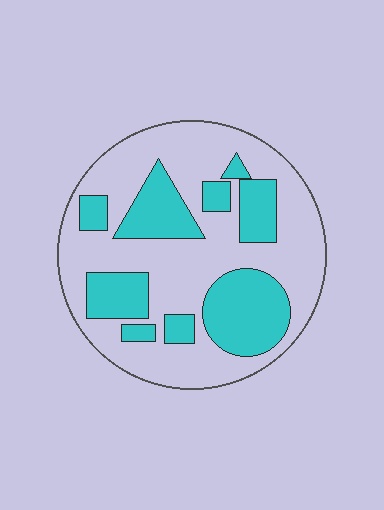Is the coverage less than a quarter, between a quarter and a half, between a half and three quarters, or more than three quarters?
Between a quarter and a half.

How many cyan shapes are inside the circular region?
9.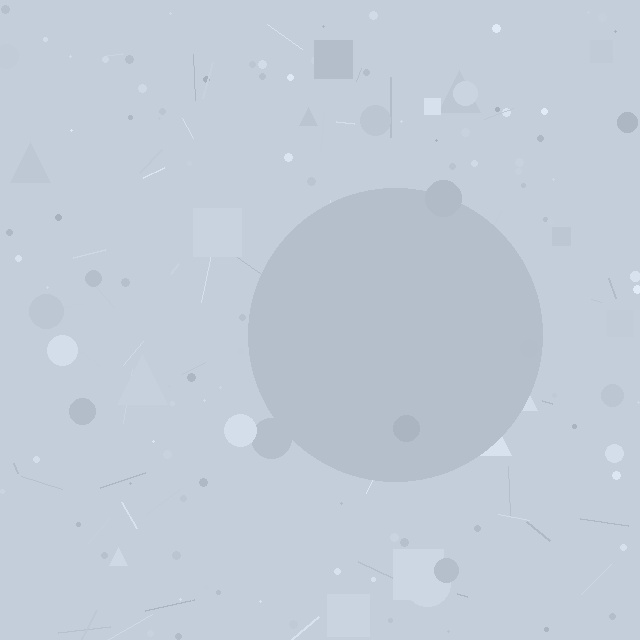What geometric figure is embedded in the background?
A circle is embedded in the background.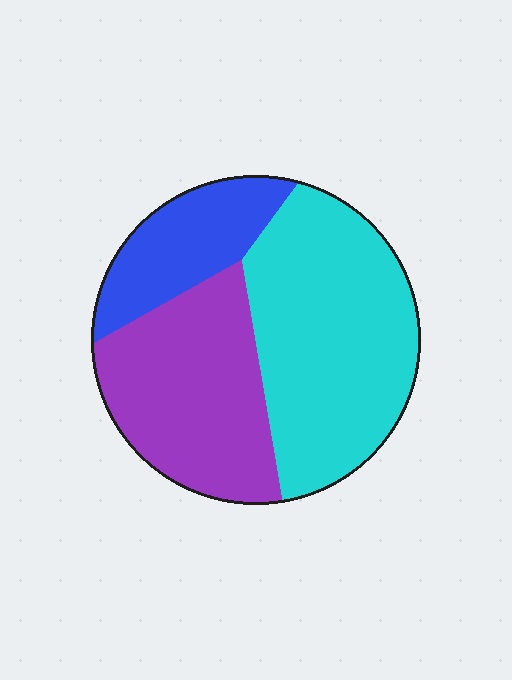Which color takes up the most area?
Cyan, at roughly 45%.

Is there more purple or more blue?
Purple.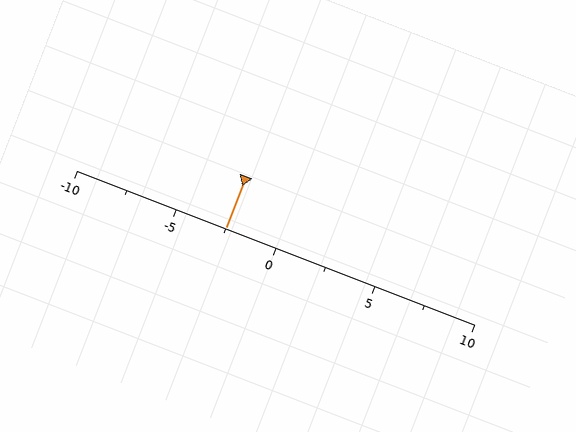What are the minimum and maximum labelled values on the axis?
The axis runs from -10 to 10.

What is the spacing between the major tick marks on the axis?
The major ticks are spaced 5 apart.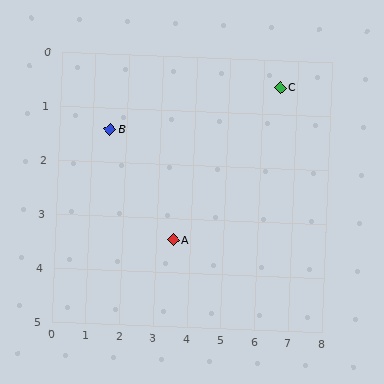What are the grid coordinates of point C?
Point C is at approximately (6.5, 0.5).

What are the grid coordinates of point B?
Point B is at approximately (1.5, 1.4).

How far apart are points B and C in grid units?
Points B and C are about 5.1 grid units apart.